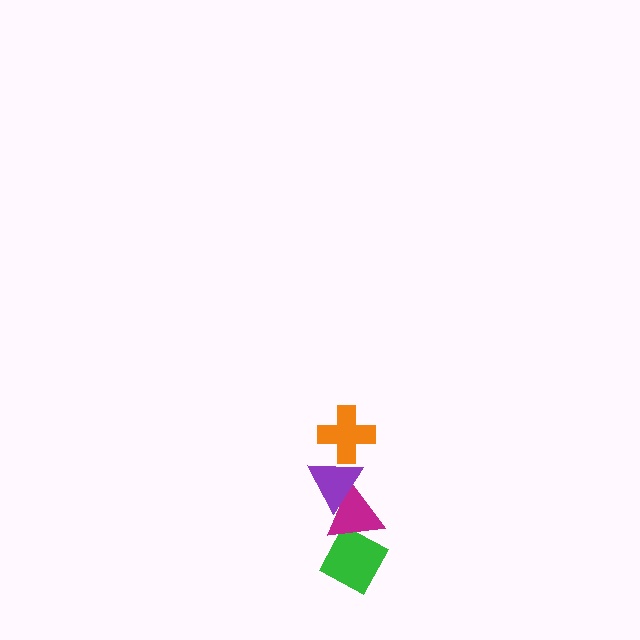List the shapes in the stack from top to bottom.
From top to bottom: the orange cross, the purple triangle, the magenta triangle, the green diamond.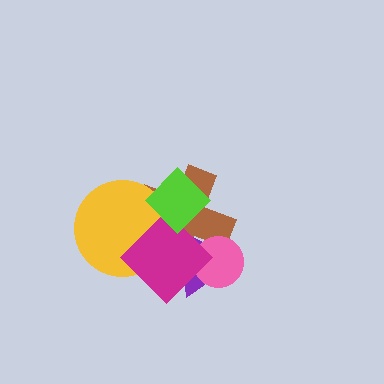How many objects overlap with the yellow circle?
3 objects overlap with the yellow circle.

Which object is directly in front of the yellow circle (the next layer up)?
The magenta diamond is directly in front of the yellow circle.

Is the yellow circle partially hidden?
Yes, it is partially covered by another shape.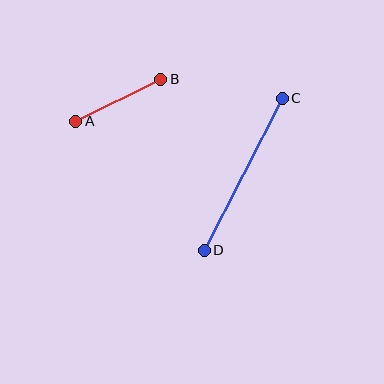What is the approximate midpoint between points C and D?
The midpoint is at approximately (243, 174) pixels.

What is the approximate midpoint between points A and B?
The midpoint is at approximately (118, 100) pixels.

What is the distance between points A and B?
The distance is approximately 95 pixels.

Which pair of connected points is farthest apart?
Points C and D are farthest apart.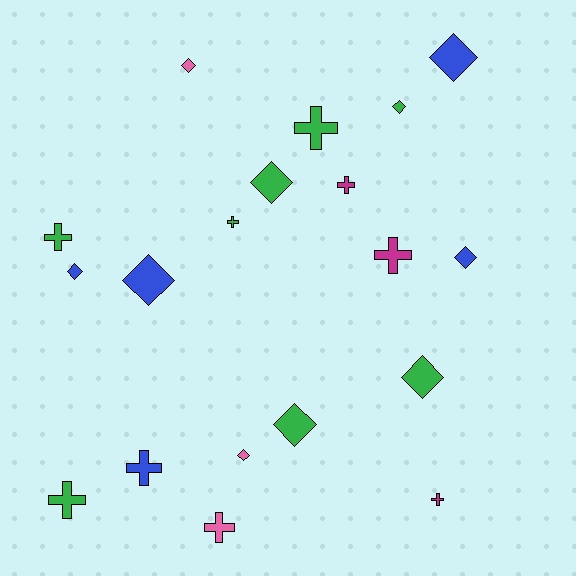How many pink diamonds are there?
There are 2 pink diamonds.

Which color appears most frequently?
Green, with 8 objects.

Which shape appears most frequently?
Diamond, with 10 objects.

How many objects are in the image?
There are 19 objects.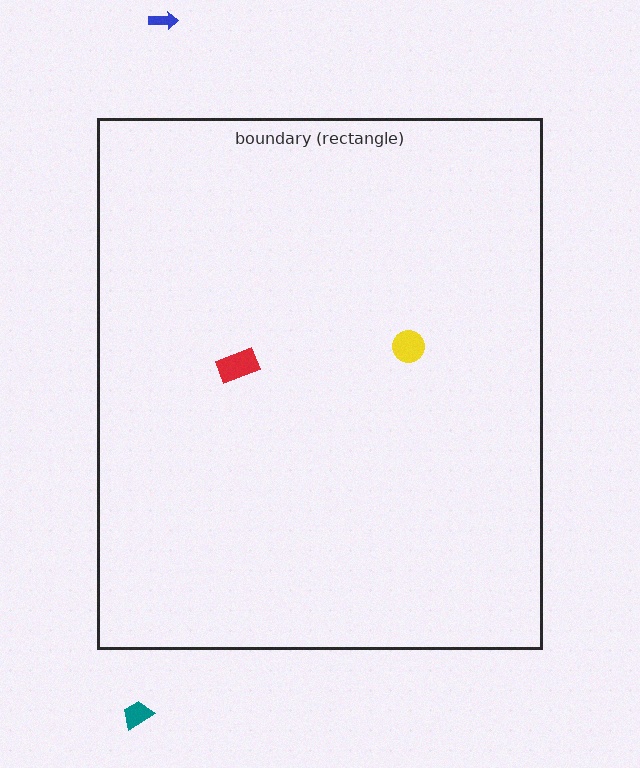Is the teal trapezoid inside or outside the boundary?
Outside.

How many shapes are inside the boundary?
2 inside, 2 outside.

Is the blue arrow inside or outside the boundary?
Outside.